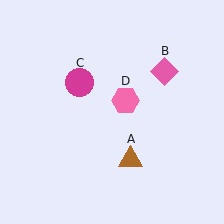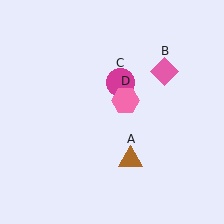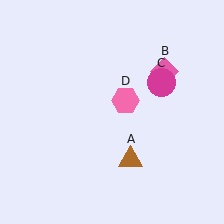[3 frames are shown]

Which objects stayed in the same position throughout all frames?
Brown triangle (object A) and pink diamond (object B) and pink hexagon (object D) remained stationary.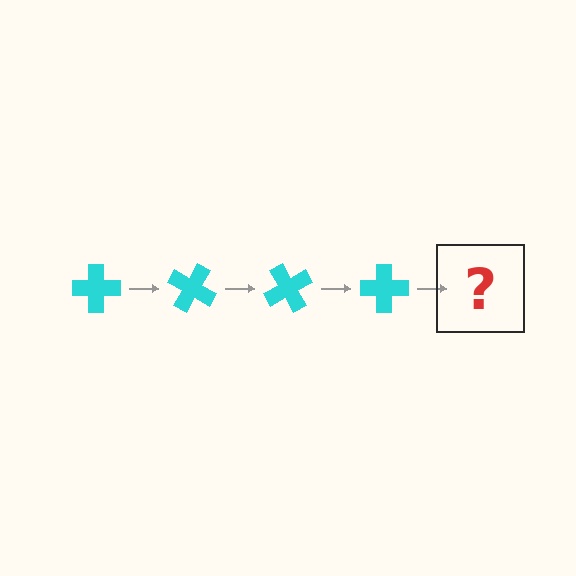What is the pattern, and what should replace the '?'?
The pattern is that the cross rotates 30 degrees each step. The '?' should be a cyan cross rotated 120 degrees.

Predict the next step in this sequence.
The next step is a cyan cross rotated 120 degrees.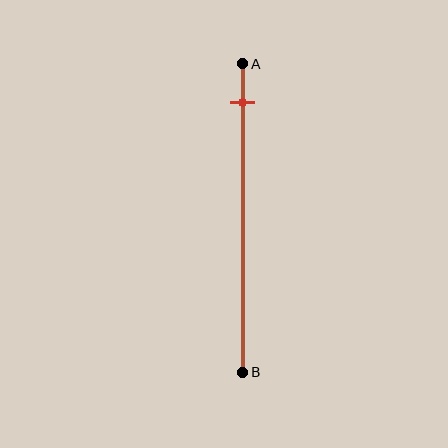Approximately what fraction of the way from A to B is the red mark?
The red mark is approximately 15% of the way from A to B.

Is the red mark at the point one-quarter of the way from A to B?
No, the mark is at about 15% from A, not at the 25% one-quarter point.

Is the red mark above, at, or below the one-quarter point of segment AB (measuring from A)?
The red mark is above the one-quarter point of segment AB.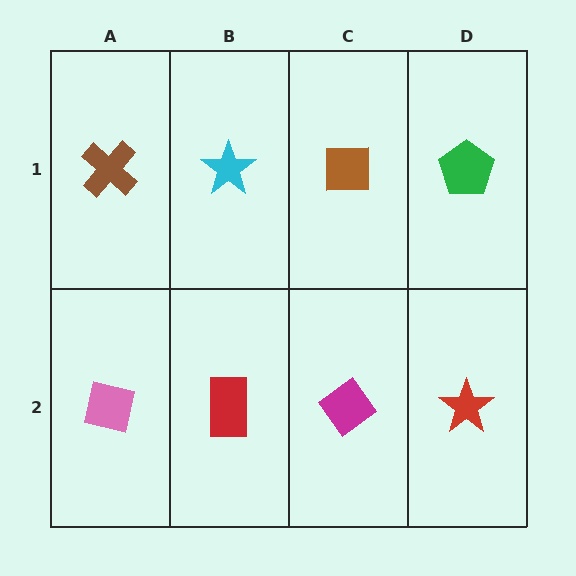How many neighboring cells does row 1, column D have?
2.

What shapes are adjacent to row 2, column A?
A brown cross (row 1, column A), a red rectangle (row 2, column B).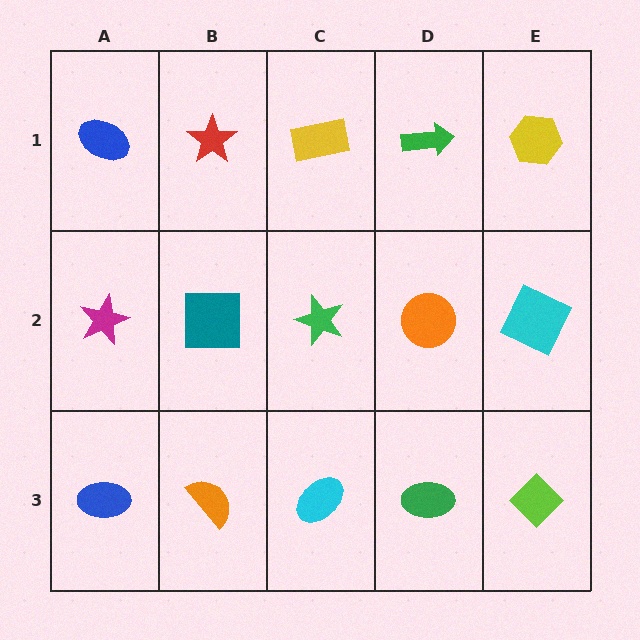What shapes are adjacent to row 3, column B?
A teal square (row 2, column B), a blue ellipse (row 3, column A), a cyan ellipse (row 3, column C).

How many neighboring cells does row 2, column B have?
4.